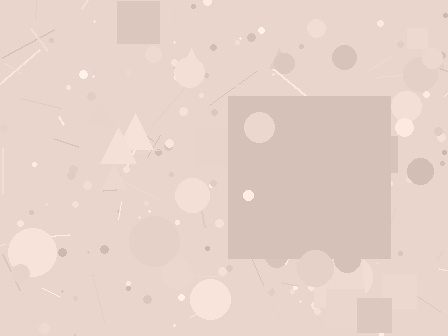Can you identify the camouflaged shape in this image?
The camouflaged shape is a square.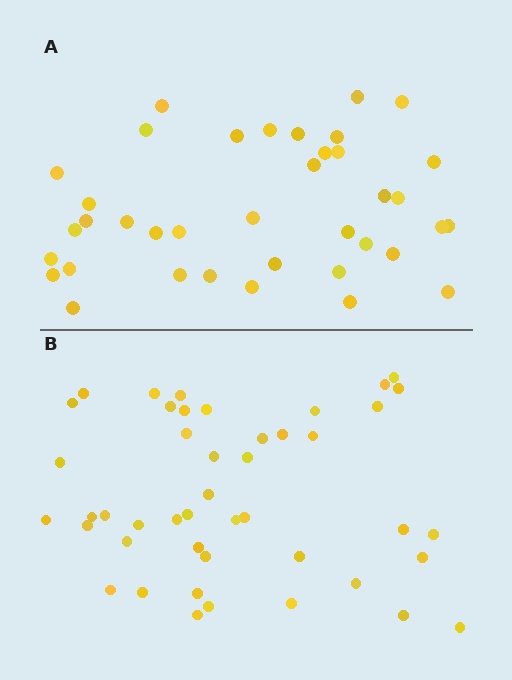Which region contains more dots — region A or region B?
Region B (the bottom region) has more dots.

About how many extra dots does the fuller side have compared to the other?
Region B has roughly 8 or so more dots than region A.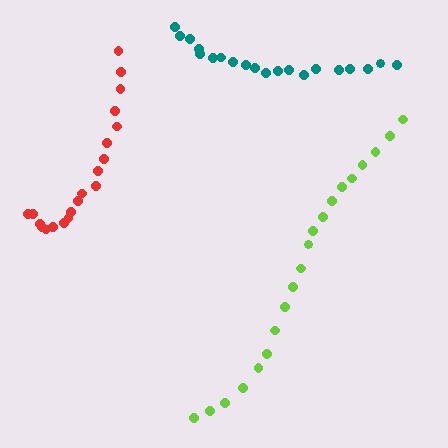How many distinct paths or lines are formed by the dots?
There are 3 distinct paths.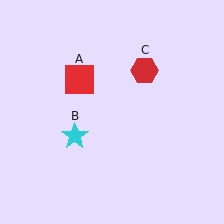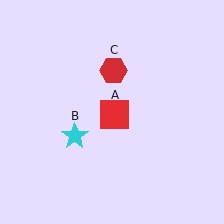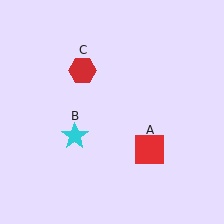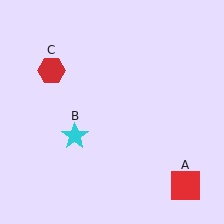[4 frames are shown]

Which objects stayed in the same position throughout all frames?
Cyan star (object B) remained stationary.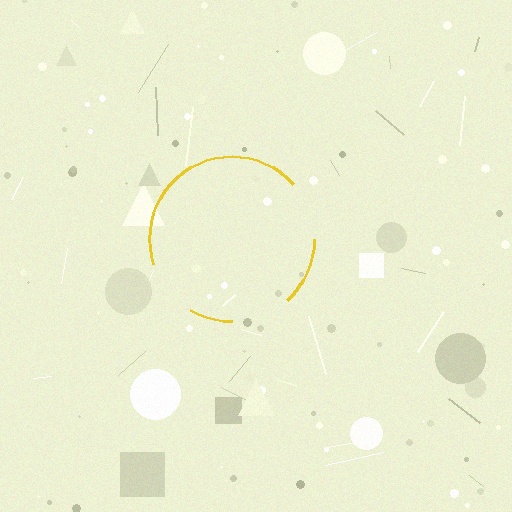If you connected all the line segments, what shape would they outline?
They would outline a circle.